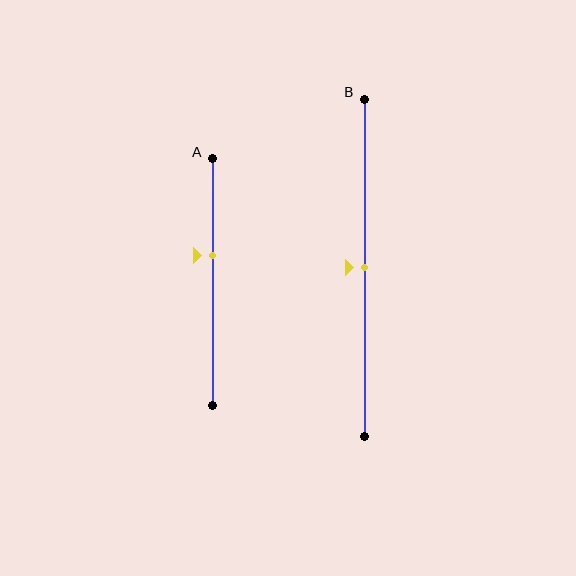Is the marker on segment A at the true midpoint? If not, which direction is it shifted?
No, the marker on segment A is shifted upward by about 11% of the segment length.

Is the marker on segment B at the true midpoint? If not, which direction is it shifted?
Yes, the marker on segment B is at the true midpoint.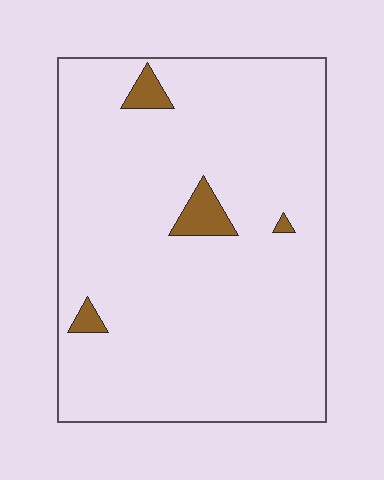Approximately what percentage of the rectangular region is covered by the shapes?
Approximately 5%.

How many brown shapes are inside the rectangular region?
4.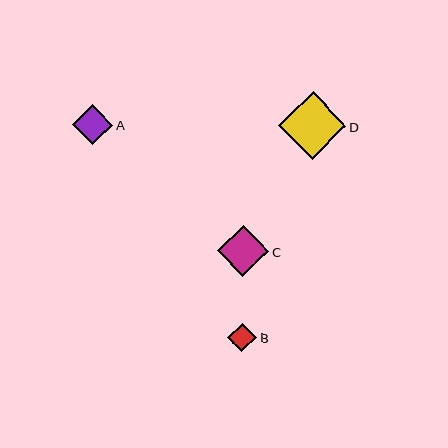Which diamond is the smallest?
Diamond B is the smallest with a size of approximately 29 pixels.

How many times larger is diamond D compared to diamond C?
Diamond D is approximately 1.3 times the size of diamond C.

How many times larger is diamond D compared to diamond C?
Diamond D is approximately 1.3 times the size of diamond C.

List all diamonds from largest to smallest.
From largest to smallest: D, C, A, B.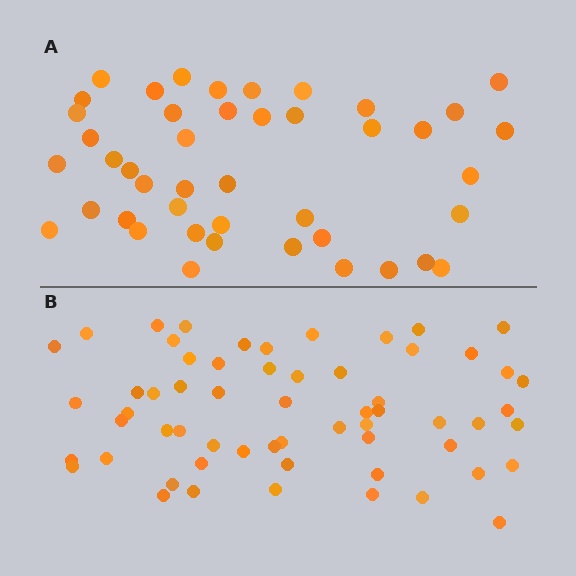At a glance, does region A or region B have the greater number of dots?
Region B (the bottom region) has more dots.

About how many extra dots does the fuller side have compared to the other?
Region B has approximately 15 more dots than region A.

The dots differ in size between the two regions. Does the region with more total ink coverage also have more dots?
No. Region A has more total ink coverage because its dots are larger, but region B actually contains more individual dots. Total area can be misleading — the number of items is what matters here.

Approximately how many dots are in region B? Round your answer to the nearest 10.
About 60 dots.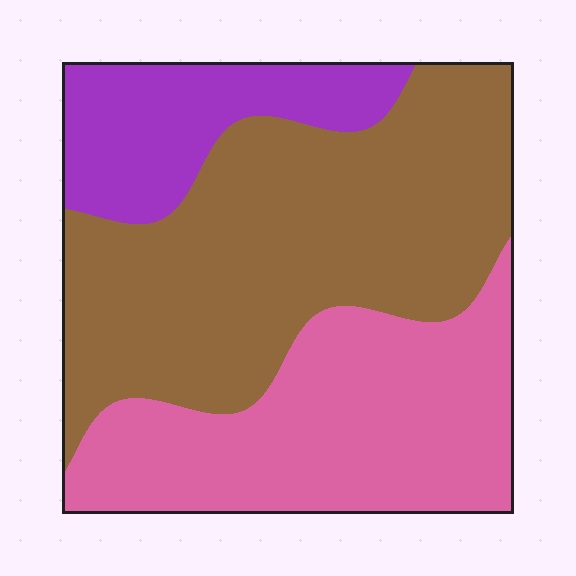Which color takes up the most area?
Brown, at roughly 50%.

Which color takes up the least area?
Purple, at roughly 15%.